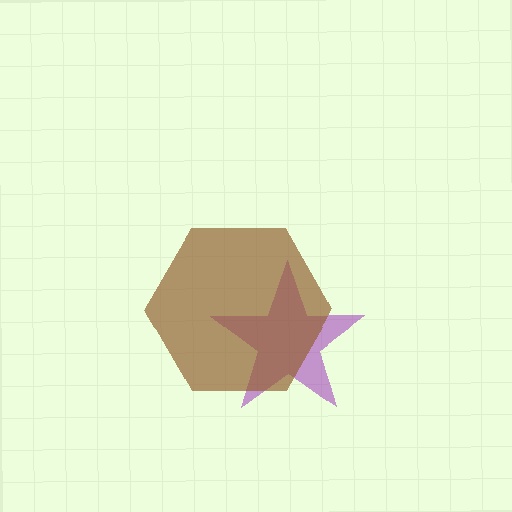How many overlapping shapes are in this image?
There are 2 overlapping shapes in the image.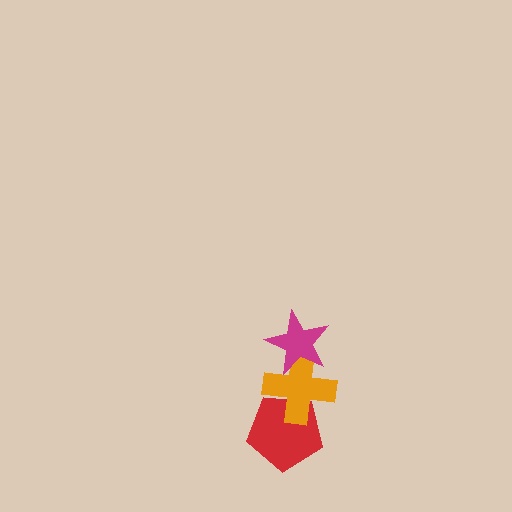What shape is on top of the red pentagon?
The orange cross is on top of the red pentagon.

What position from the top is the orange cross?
The orange cross is 2nd from the top.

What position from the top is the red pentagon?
The red pentagon is 3rd from the top.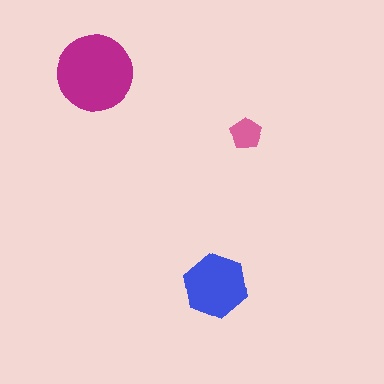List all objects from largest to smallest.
The magenta circle, the blue hexagon, the pink pentagon.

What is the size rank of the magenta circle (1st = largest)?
1st.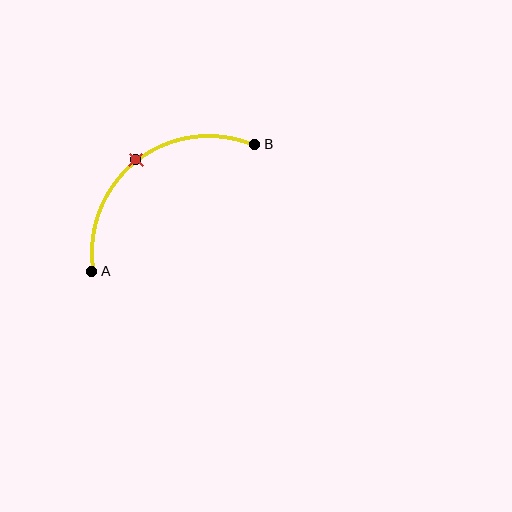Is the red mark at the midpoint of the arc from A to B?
Yes. The red mark lies on the arc at equal arc-length from both A and B — it is the arc midpoint.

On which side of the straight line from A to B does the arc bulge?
The arc bulges above and to the left of the straight line connecting A and B.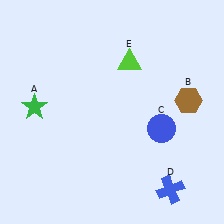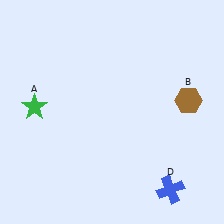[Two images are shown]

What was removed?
The lime triangle (E), the blue circle (C) were removed in Image 2.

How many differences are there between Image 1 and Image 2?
There are 2 differences between the two images.